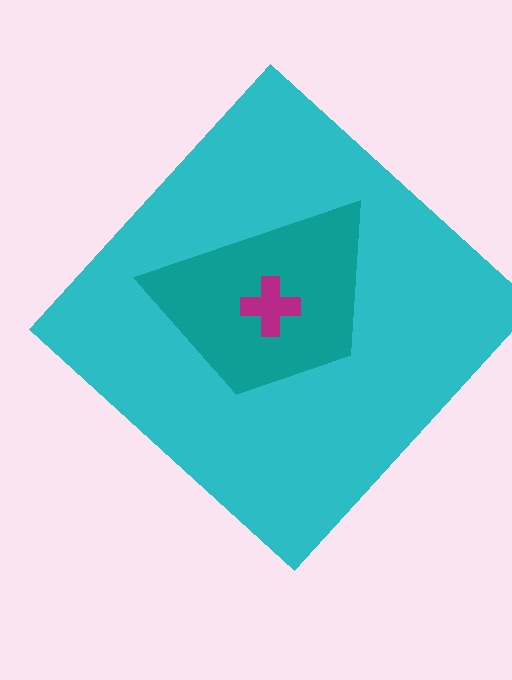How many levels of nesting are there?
3.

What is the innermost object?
The magenta cross.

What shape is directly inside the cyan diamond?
The teal trapezoid.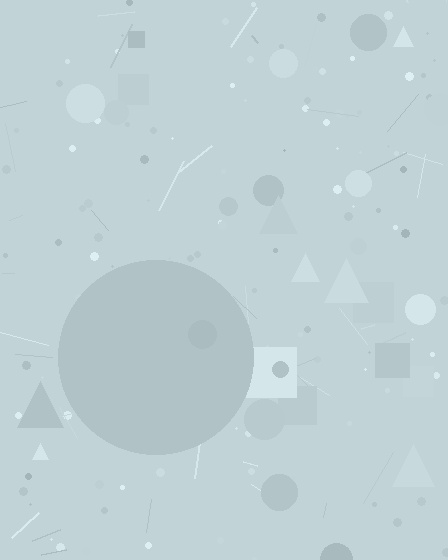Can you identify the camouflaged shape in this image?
The camouflaged shape is a circle.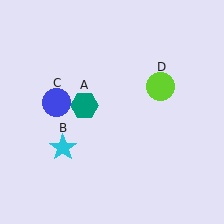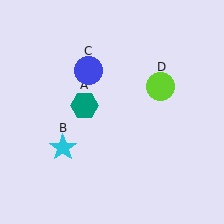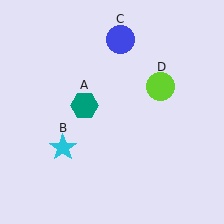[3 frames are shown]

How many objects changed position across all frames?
1 object changed position: blue circle (object C).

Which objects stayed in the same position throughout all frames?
Teal hexagon (object A) and cyan star (object B) and lime circle (object D) remained stationary.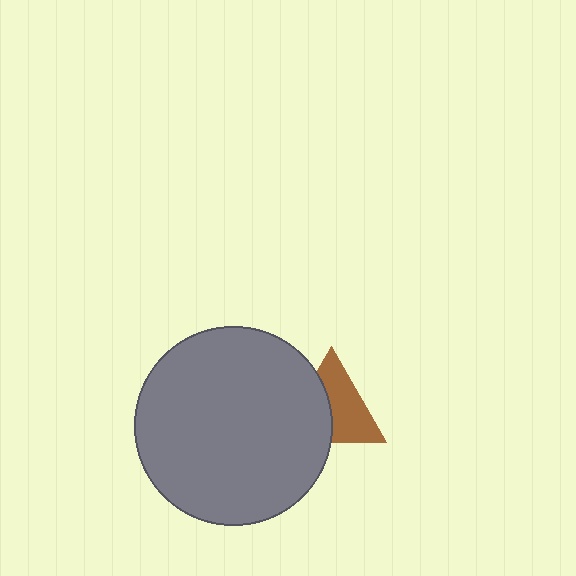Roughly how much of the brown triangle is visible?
About half of it is visible (roughly 56%).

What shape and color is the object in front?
The object in front is a gray circle.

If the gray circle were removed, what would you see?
You would see the complete brown triangle.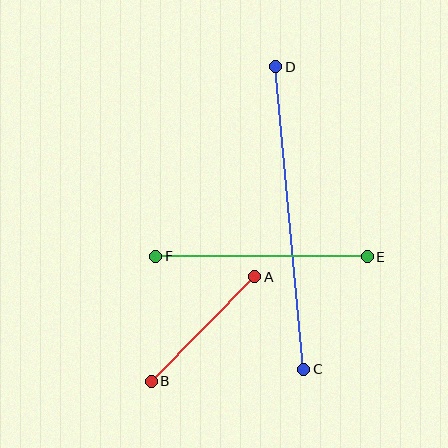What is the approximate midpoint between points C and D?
The midpoint is at approximately (290, 218) pixels.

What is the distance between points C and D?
The distance is approximately 304 pixels.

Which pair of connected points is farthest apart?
Points C and D are farthest apart.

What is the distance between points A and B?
The distance is approximately 147 pixels.